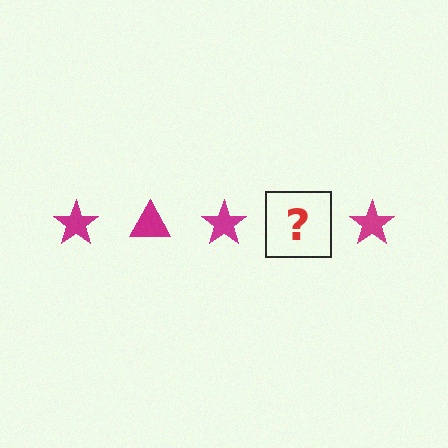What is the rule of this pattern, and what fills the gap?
The rule is that the pattern cycles through star, triangle shapes in magenta. The gap should be filled with a magenta triangle.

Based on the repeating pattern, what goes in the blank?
The blank should be a magenta triangle.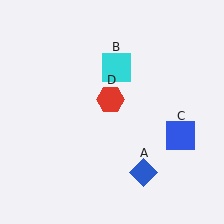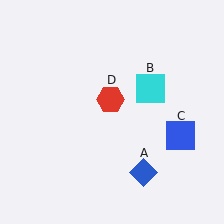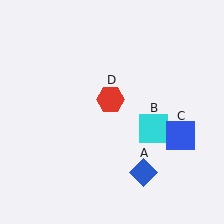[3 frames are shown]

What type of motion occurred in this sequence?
The cyan square (object B) rotated clockwise around the center of the scene.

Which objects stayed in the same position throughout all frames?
Blue diamond (object A) and blue square (object C) and red hexagon (object D) remained stationary.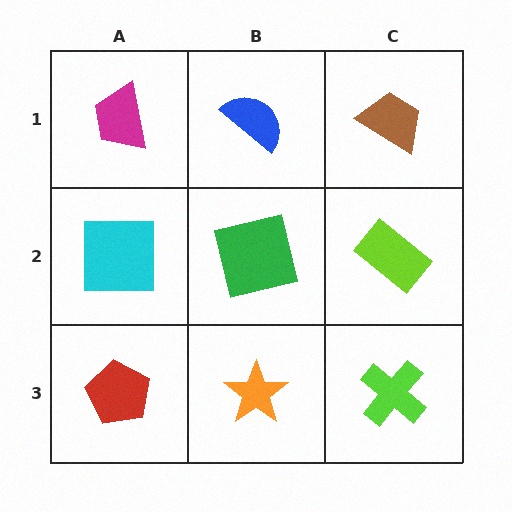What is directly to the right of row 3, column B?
A lime cross.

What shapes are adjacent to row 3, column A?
A cyan square (row 2, column A), an orange star (row 3, column B).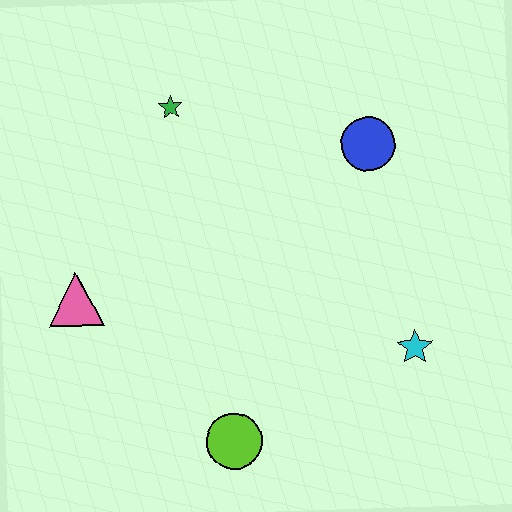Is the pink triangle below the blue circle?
Yes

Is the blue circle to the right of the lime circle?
Yes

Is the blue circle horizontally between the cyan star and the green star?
Yes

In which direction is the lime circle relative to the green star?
The lime circle is below the green star.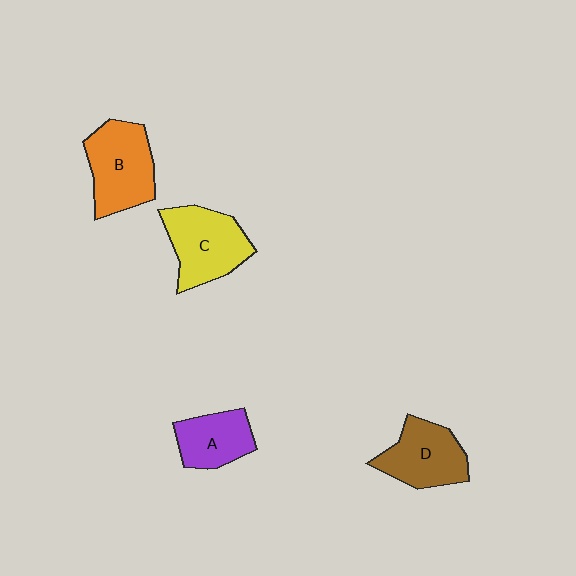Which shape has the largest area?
Shape B (orange).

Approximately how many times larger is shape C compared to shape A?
Approximately 1.4 times.